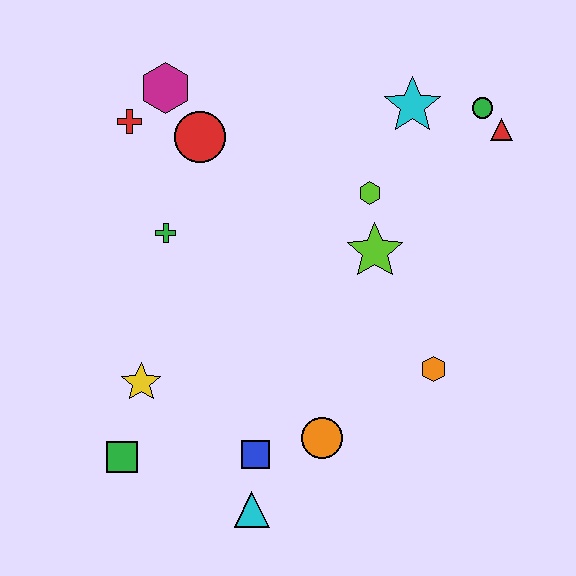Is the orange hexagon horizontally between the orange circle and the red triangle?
Yes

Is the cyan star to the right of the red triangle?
No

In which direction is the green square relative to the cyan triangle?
The green square is to the left of the cyan triangle.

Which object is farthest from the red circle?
The cyan triangle is farthest from the red circle.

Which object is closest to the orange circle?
The blue square is closest to the orange circle.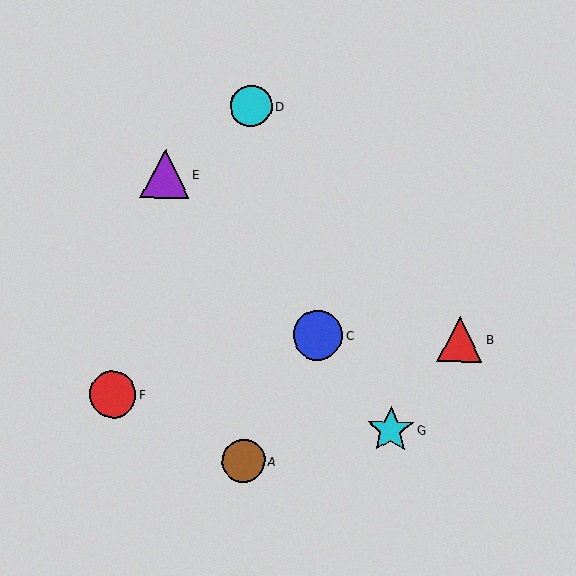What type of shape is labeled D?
Shape D is a cyan circle.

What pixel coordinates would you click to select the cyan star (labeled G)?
Click at (390, 430) to select the cyan star G.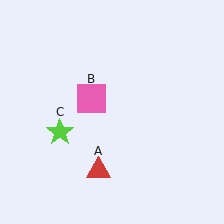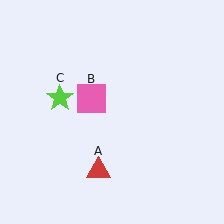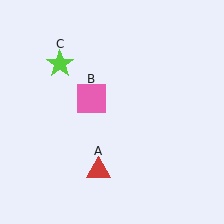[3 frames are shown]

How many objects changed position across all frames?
1 object changed position: lime star (object C).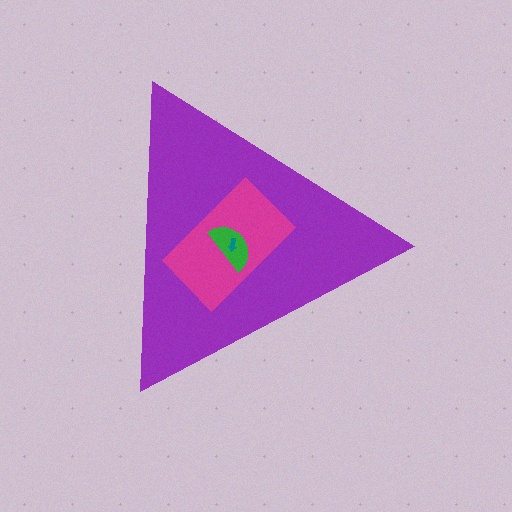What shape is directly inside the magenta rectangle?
The green semicircle.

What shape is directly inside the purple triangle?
The magenta rectangle.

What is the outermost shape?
The purple triangle.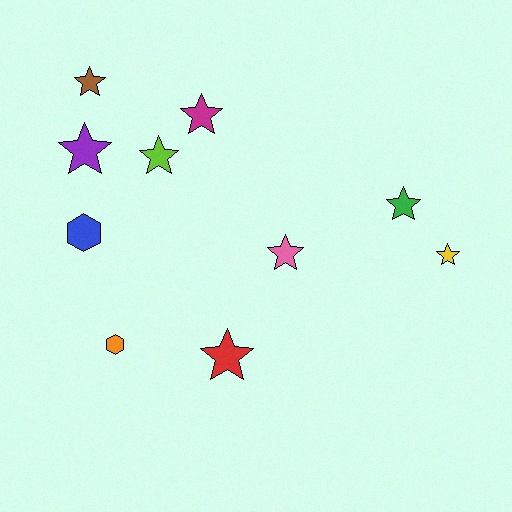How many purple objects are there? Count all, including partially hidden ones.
There is 1 purple object.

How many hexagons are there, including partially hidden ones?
There are 2 hexagons.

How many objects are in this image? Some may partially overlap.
There are 10 objects.